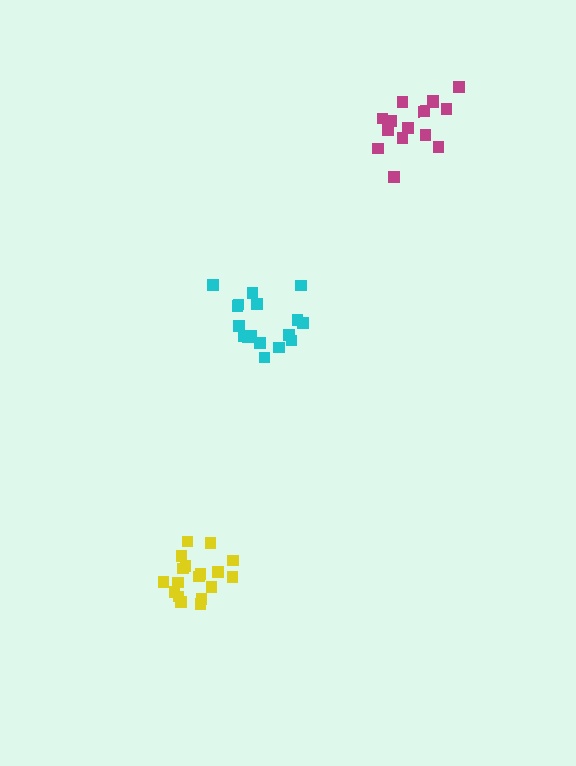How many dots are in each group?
Group 1: 17 dots, Group 2: 18 dots, Group 3: 15 dots (50 total).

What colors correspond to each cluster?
The clusters are colored: cyan, yellow, magenta.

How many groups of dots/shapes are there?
There are 3 groups.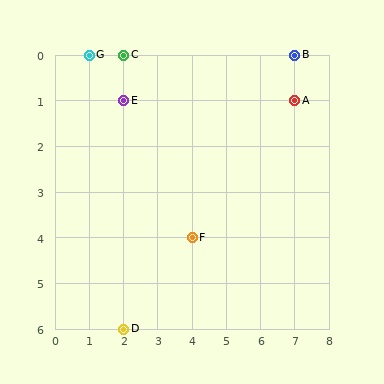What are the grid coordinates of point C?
Point C is at grid coordinates (2, 0).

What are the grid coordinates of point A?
Point A is at grid coordinates (7, 1).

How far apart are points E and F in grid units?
Points E and F are 2 columns and 3 rows apart (about 3.6 grid units diagonally).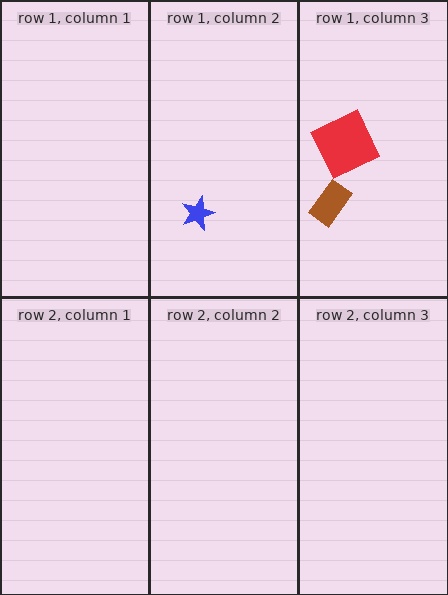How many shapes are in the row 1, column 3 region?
2.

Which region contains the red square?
The row 1, column 3 region.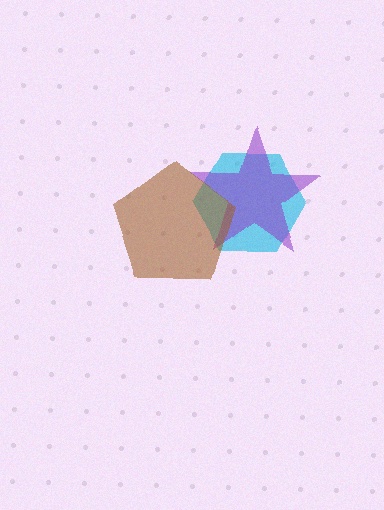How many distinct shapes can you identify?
There are 3 distinct shapes: a cyan hexagon, a purple star, a brown pentagon.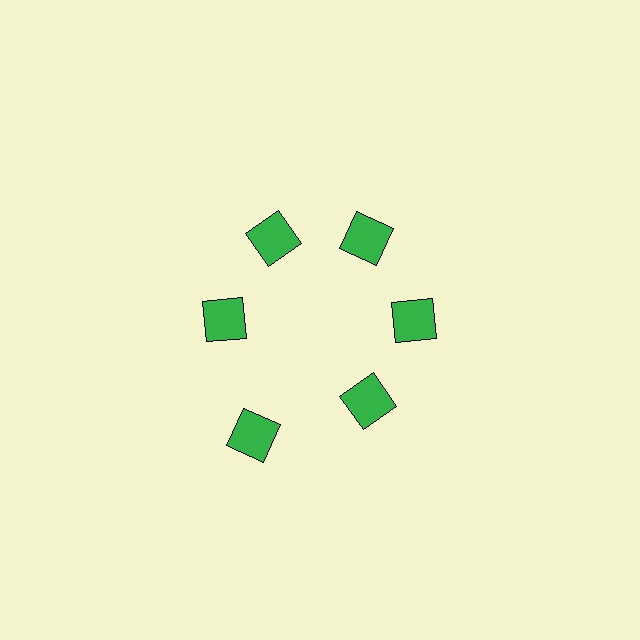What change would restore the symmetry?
The symmetry would be restored by moving it inward, back onto the ring so that all 6 squares sit at equal angles and equal distance from the center.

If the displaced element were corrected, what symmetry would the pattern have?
It would have 6-fold rotational symmetry — the pattern would map onto itself every 60 degrees.